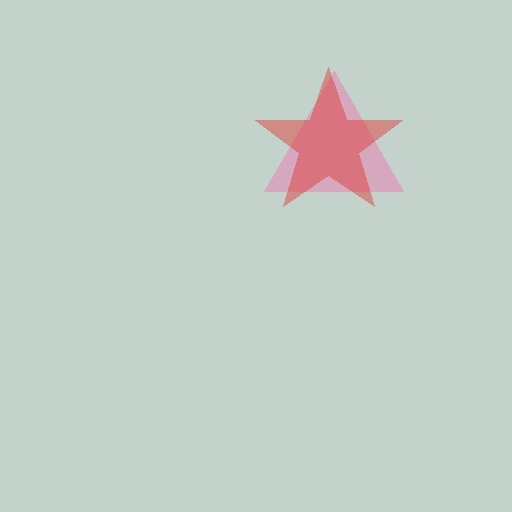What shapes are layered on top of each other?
The layered shapes are: a pink triangle, a red star.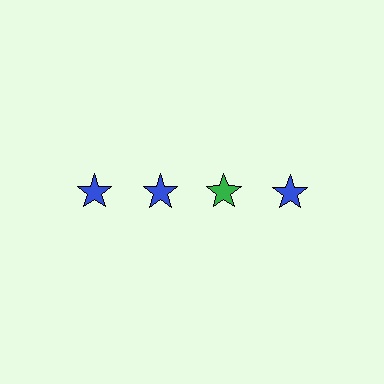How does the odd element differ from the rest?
It has a different color: green instead of blue.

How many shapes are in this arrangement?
There are 4 shapes arranged in a grid pattern.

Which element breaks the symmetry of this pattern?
The green star in the top row, center column breaks the symmetry. All other shapes are blue stars.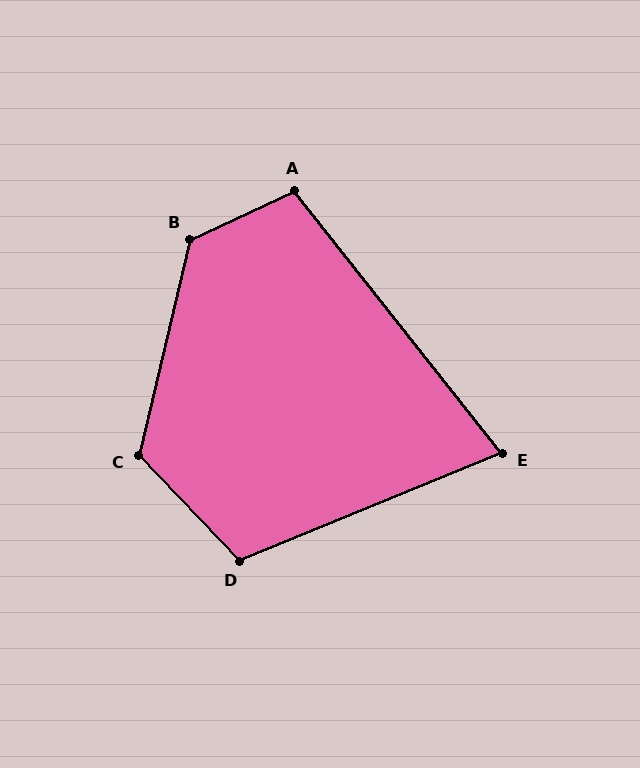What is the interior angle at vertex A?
Approximately 104 degrees (obtuse).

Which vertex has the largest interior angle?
B, at approximately 128 degrees.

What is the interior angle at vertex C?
Approximately 123 degrees (obtuse).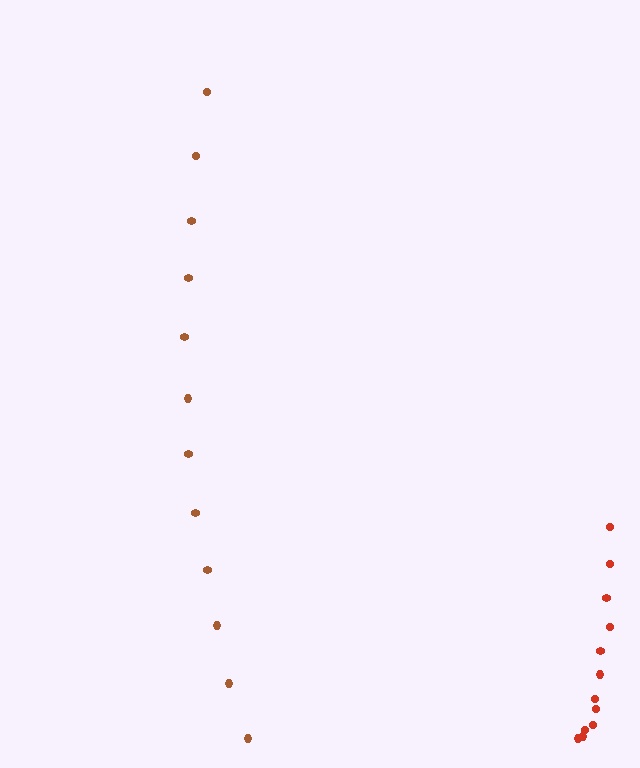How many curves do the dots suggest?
There are 2 distinct paths.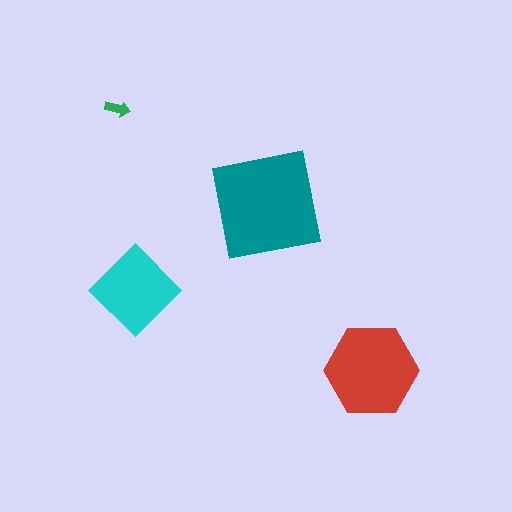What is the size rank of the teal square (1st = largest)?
1st.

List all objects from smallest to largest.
The green arrow, the cyan diamond, the red hexagon, the teal square.